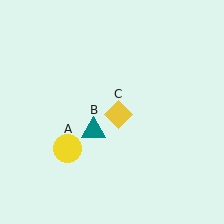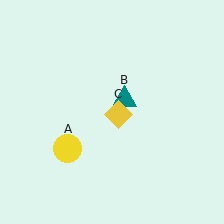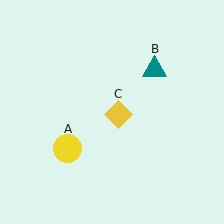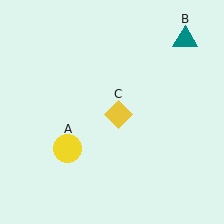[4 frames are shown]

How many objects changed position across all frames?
1 object changed position: teal triangle (object B).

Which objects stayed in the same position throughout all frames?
Yellow circle (object A) and yellow diamond (object C) remained stationary.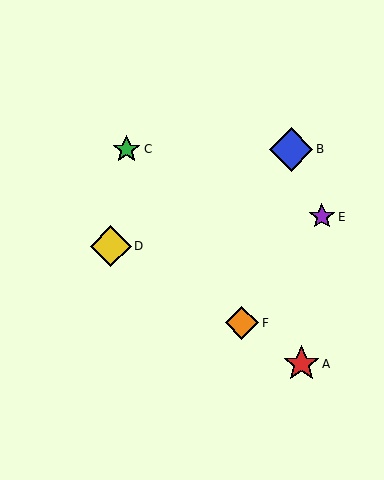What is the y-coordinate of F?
Object F is at y≈323.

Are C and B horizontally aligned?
Yes, both are at y≈149.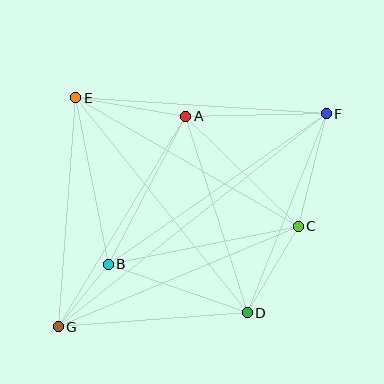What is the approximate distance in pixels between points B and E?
The distance between B and E is approximately 169 pixels.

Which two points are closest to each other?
Points B and G are closest to each other.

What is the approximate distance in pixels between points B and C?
The distance between B and C is approximately 194 pixels.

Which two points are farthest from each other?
Points F and G are farthest from each other.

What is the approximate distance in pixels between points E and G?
The distance between E and G is approximately 230 pixels.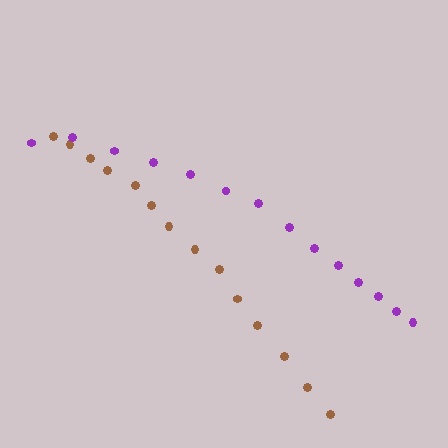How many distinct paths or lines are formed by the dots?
There are 2 distinct paths.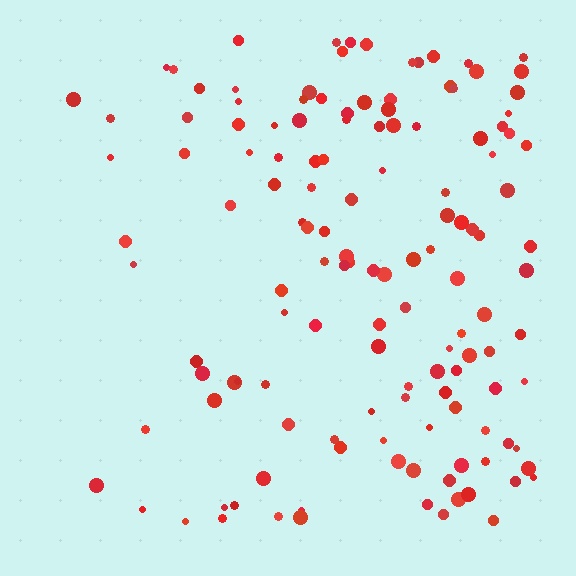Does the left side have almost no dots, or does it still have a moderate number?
Still a moderate number, just noticeably fewer than the right.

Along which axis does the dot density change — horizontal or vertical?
Horizontal.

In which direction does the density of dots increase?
From left to right, with the right side densest.